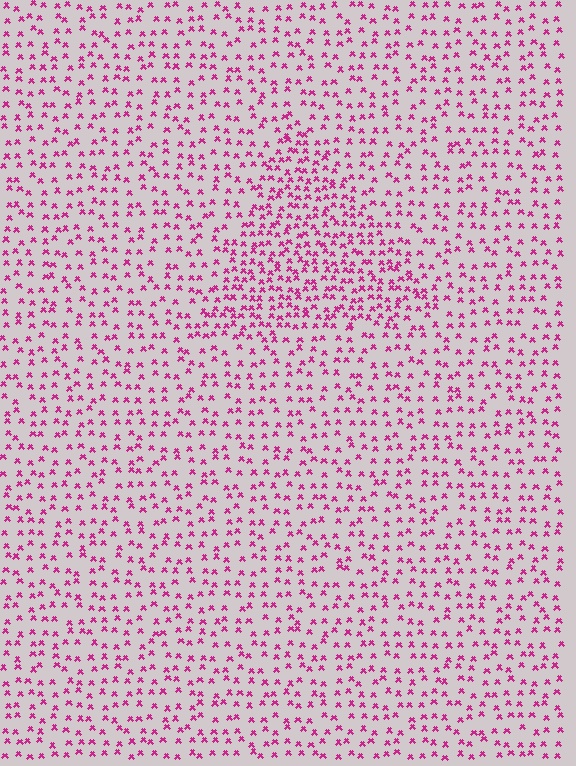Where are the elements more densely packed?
The elements are more densely packed inside the triangle boundary.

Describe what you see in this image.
The image contains small magenta elements arranged at two different densities. A triangle-shaped region is visible where the elements are more densely packed than the surrounding area.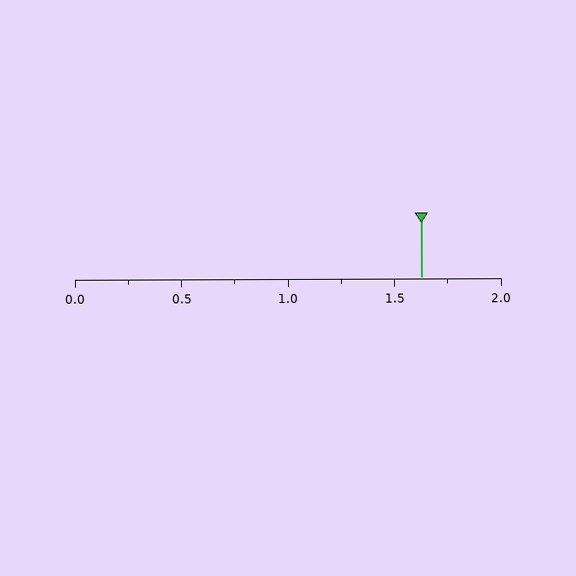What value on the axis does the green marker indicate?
The marker indicates approximately 1.62.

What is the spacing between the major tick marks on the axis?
The major ticks are spaced 0.5 apart.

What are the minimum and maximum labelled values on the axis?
The axis runs from 0.0 to 2.0.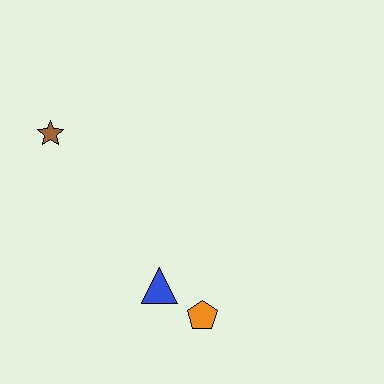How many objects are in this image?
There are 3 objects.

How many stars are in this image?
There is 1 star.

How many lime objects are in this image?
There are no lime objects.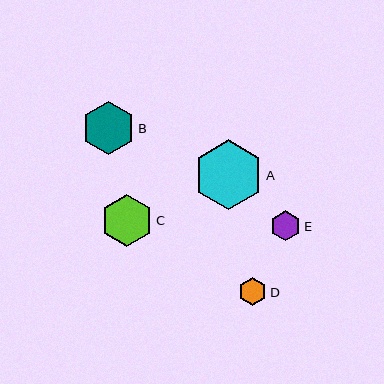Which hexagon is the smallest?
Hexagon D is the smallest with a size of approximately 28 pixels.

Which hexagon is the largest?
Hexagon A is the largest with a size of approximately 70 pixels.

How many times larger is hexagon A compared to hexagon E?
Hexagon A is approximately 2.4 times the size of hexagon E.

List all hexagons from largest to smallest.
From largest to smallest: A, B, C, E, D.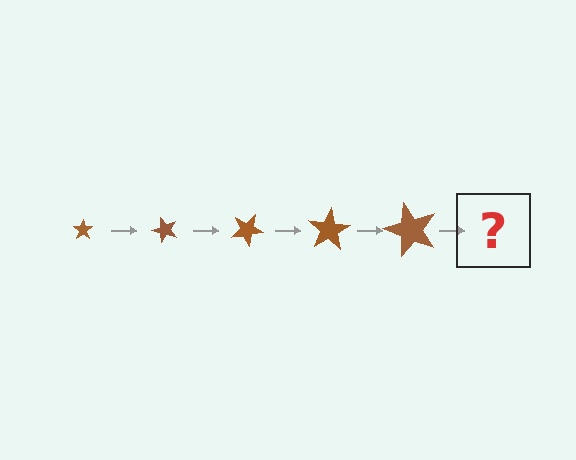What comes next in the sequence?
The next element should be a star, larger than the previous one and rotated 250 degrees from the start.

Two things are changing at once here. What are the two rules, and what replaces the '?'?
The two rules are that the star grows larger each step and it rotates 50 degrees each step. The '?' should be a star, larger than the previous one and rotated 250 degrees from the start.